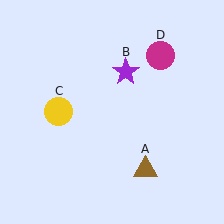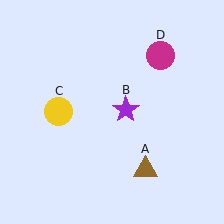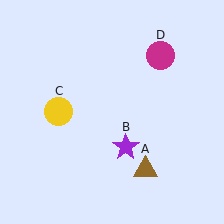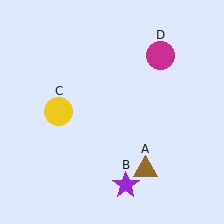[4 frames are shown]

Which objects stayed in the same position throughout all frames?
Brown triangle (object A) and yellow circle (object C) and magenta circle (object D) remained stationary.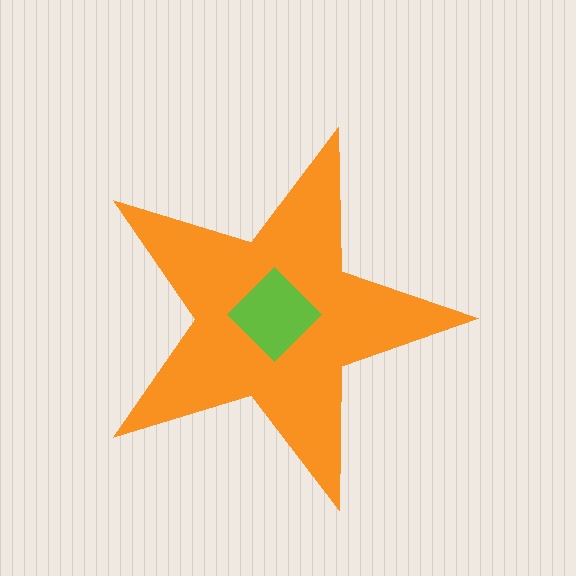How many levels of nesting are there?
2.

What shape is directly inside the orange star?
The lime diamond.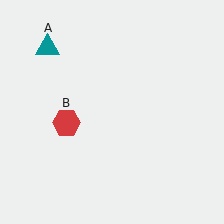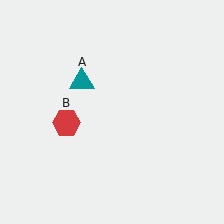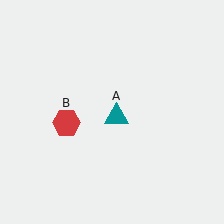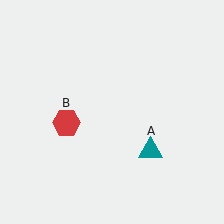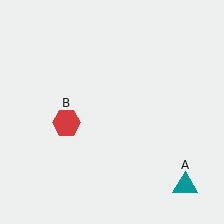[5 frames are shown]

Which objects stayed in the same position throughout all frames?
Red hexagon (object B) remained stationary.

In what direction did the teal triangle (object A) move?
The teal triangle (object A) moved down and to the right.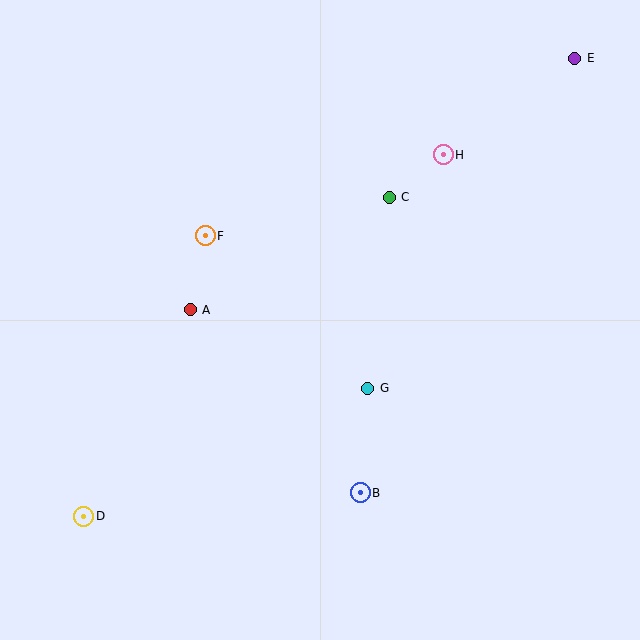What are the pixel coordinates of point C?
Point C is at (389, 197).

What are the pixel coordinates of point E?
Point E is at (575, 58).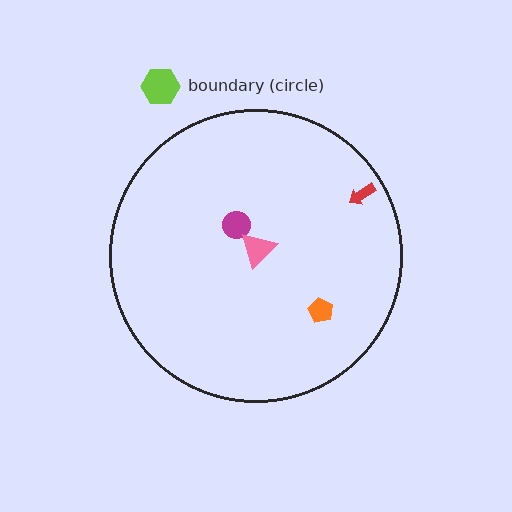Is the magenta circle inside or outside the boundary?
Inside.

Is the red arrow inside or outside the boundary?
Inside.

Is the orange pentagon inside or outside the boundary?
Inside.